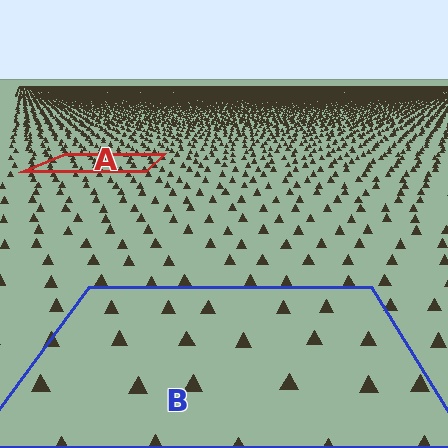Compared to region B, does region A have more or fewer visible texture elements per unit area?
Region A has more texture elements per unit area — they are packed more densely because it is farther away.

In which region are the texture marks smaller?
The texture marks are smaller in region A, because it is farther away.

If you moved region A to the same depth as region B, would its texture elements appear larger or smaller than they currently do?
They would appear larger. At a closer depth, the same texture elements are projected at a bigger on-screen size.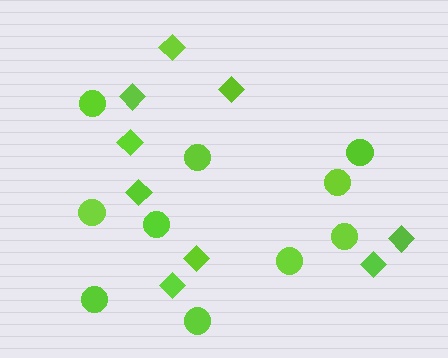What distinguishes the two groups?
There are 2 groups: one group of circles (10) and one group of diamonds (9).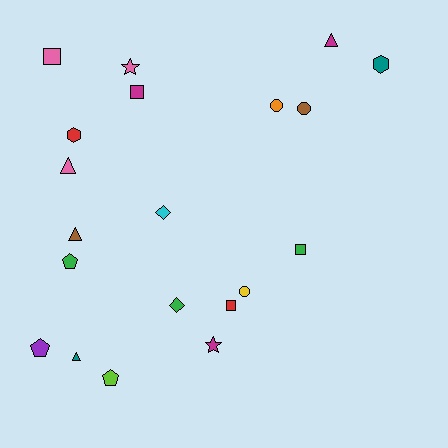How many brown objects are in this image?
There are 2 brown objects.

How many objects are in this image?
There are 20 objects.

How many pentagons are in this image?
There are 3 pentagons.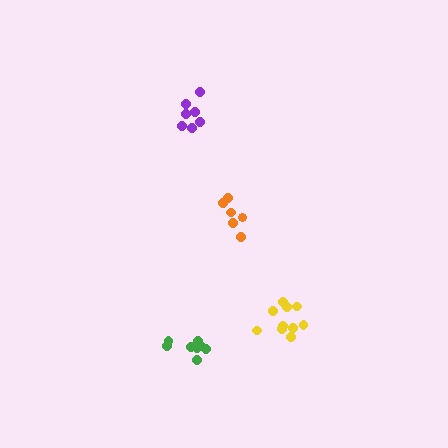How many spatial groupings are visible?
There are 4 spatial groupings.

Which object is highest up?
The purple cluster is topmost.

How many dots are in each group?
Group 1: 8 dots, Group 2: 6 dots, Group 3: 7 dots, Group 4: 10 dots (31 total).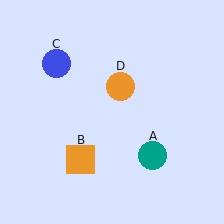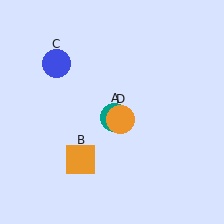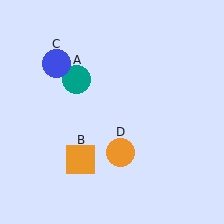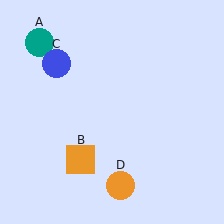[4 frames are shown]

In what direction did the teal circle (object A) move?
The teal circle (object A) moved up and to the left.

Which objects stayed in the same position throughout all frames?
Orange square (object B) and blue circle (object C) remained stationary.